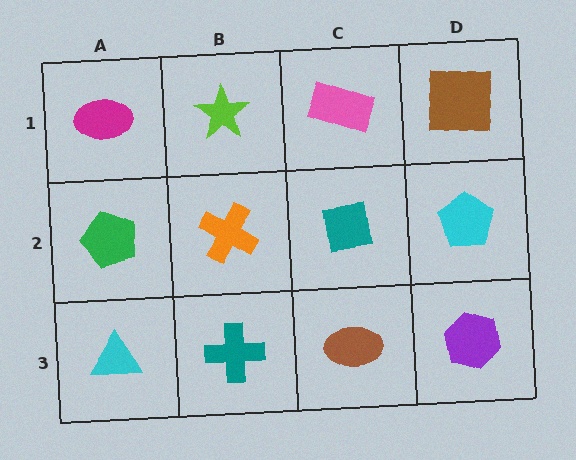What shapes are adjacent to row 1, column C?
A teal square (row 2, column C), a lime star (row 1, column B), a brown square (row 1, column D).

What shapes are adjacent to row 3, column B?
An orange cross (row 2, column B), a cyan triangle (row 3, column A), a brown ellipse (row 3, column C).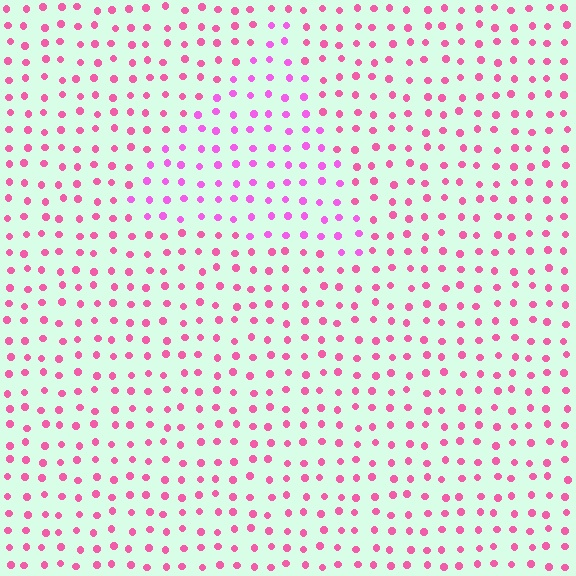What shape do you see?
I see a triangle.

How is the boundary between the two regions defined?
The boundary is defined purely by a slight shift in hue (about 26 degrees). Spacing, size, and orientation are identical on both sides.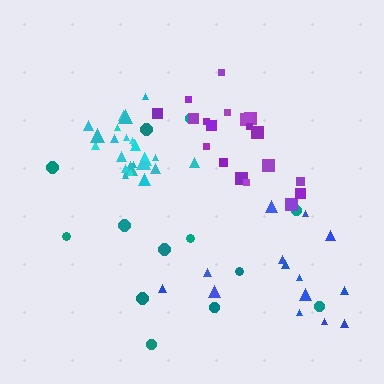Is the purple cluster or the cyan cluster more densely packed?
Cyan.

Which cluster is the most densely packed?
Cyan.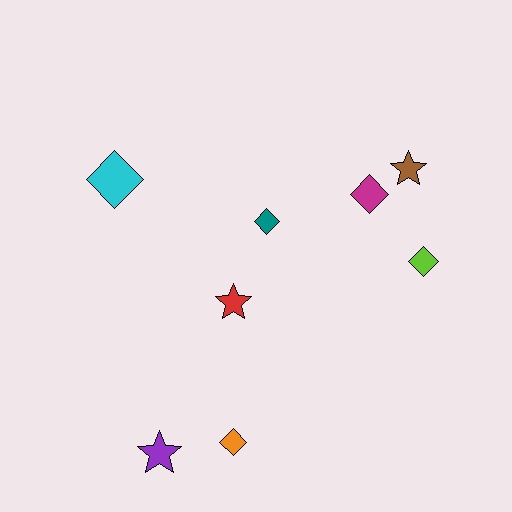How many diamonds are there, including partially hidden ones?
There are 5 diamonds.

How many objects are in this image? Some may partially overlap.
There are 8 objects.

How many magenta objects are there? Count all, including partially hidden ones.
There is 1 magenta object.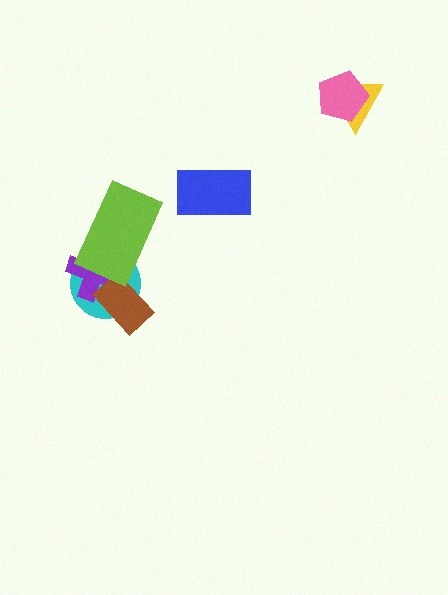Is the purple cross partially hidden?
Yes, it is partially covered by another shape.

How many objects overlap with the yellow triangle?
1 object overlaps with the yellow triangle.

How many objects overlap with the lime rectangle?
2 objects overlap with the lime rectangle.